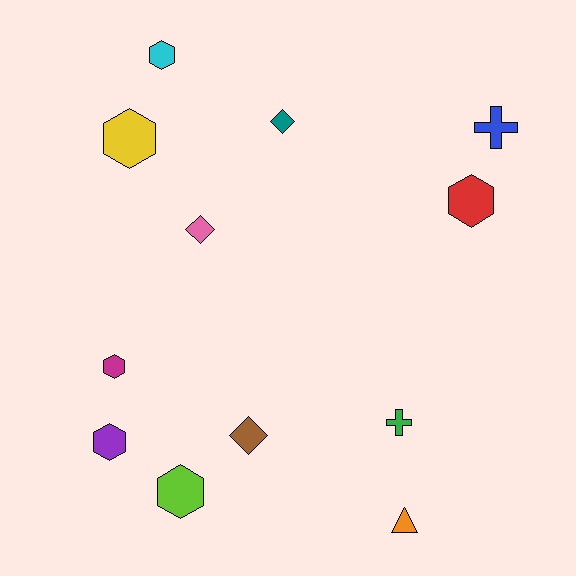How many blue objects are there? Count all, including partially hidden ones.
There is 1 blue object.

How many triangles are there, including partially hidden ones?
There is 1 triangle.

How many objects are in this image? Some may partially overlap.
There are 12 objects.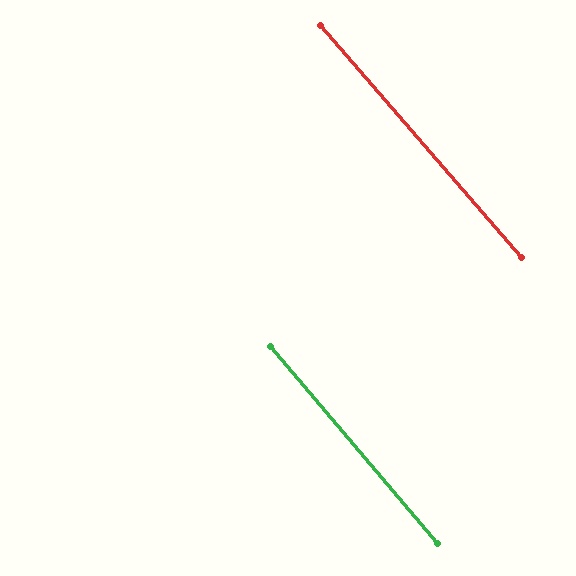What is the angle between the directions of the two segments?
Approximately 0 degrees.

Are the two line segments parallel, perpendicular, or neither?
Parallel — their directions differ by only 0.4°.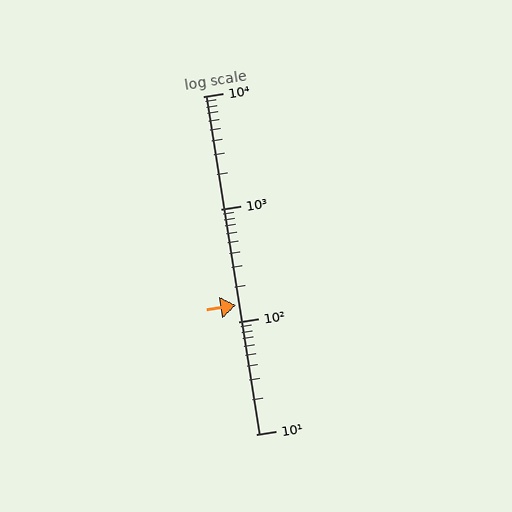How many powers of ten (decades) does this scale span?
The scale spans 3 decades, from 10 to 10000.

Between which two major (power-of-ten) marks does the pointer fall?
The pointer is between 100 and 1000.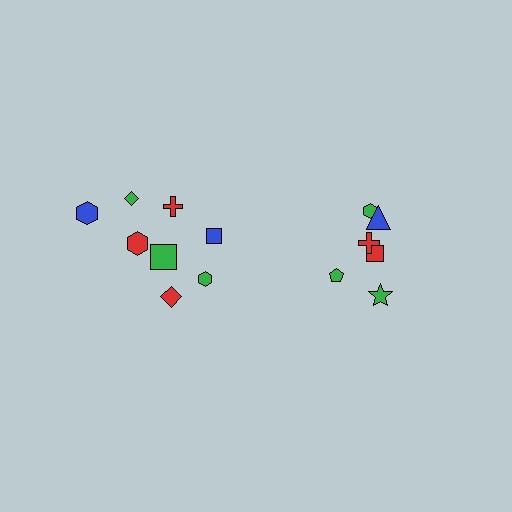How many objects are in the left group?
There are 8 objects.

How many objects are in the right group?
There are 6 objects.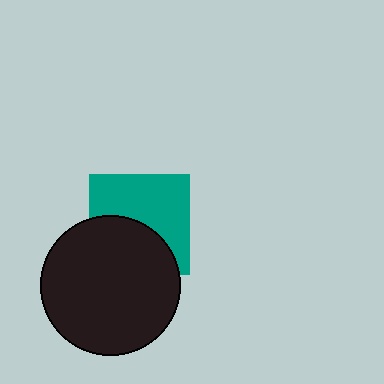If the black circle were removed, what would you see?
You would see the complete teal square.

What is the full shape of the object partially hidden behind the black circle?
The partially hidden object is a teal square.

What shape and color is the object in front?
The object in front is a black circle.